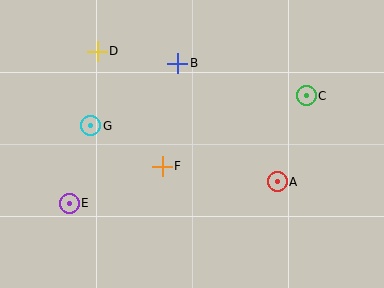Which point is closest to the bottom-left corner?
Point E is closest to the bottom-left corner.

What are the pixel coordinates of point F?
Point F is at (162, 166).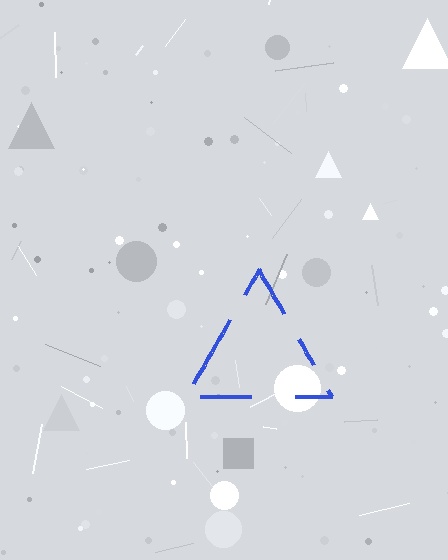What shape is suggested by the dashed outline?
The dashed outline suggests a triangle.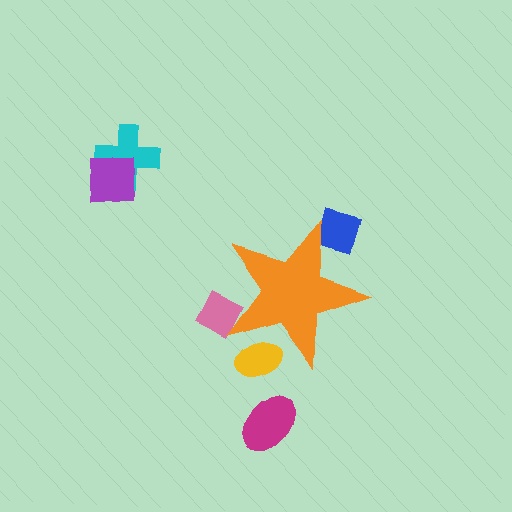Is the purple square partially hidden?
No, the purple square is fully visible.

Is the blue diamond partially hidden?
Yes, the blue diamond is partially hidden behind the orange star.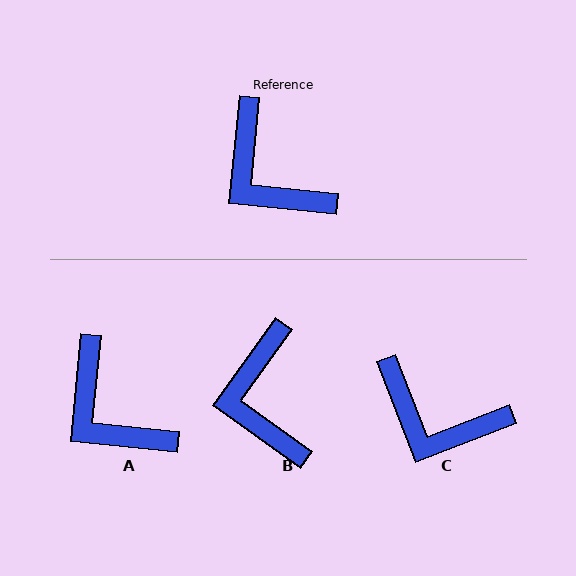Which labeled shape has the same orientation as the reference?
A.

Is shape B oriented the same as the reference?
No, it is off by about 30 degrees.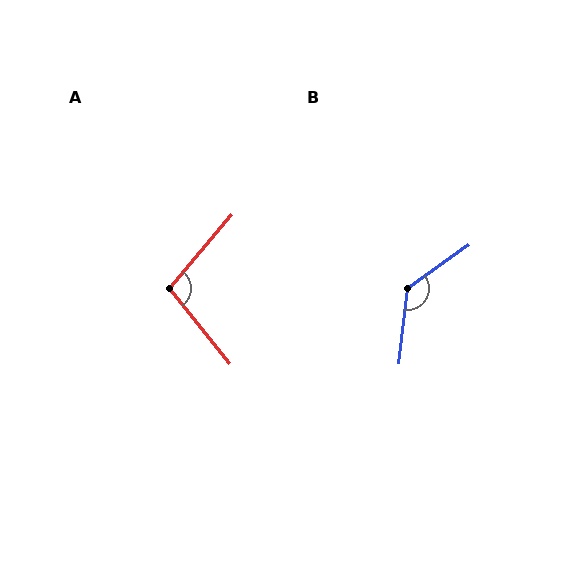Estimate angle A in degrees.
Approximately 101 degrees.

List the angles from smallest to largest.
A (101°), B (132°).